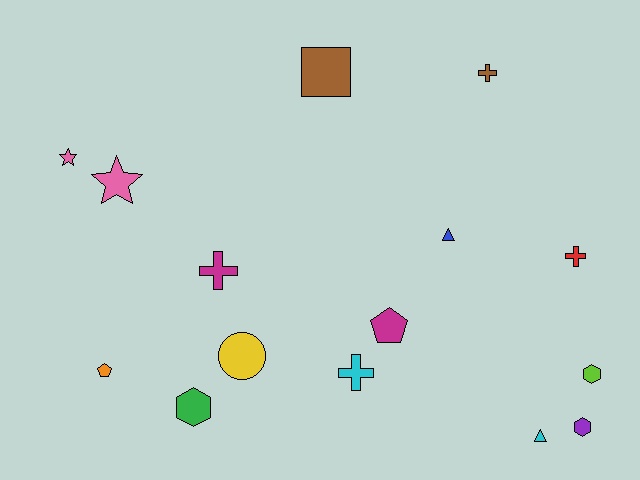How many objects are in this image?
There are 15 objects.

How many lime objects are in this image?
There is 1 lime object.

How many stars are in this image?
There are 2 stars.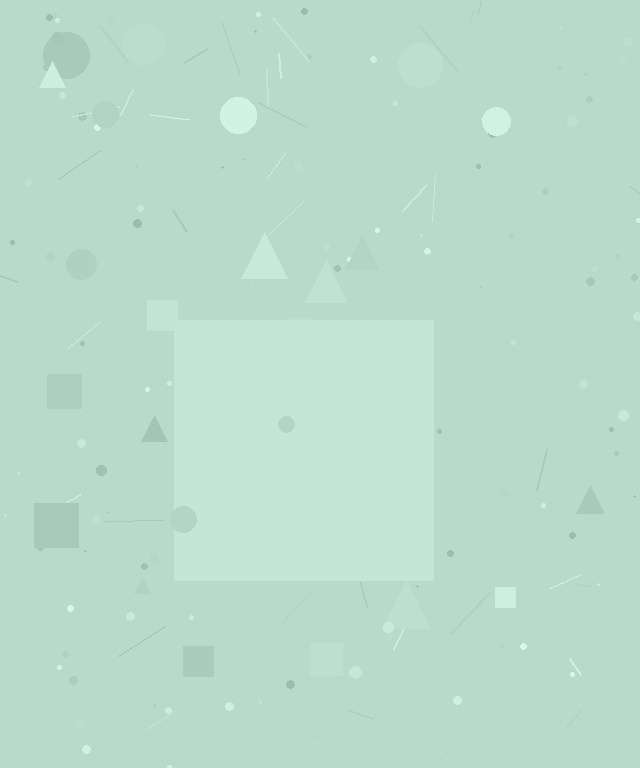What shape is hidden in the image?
A square is hidden in the image.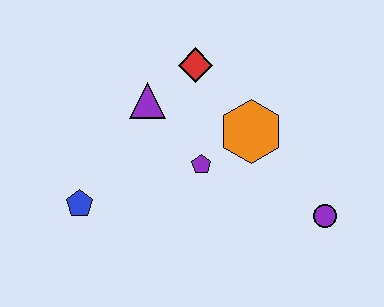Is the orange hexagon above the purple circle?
Yes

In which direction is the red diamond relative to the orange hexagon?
The red diamond is above the orange hexagon.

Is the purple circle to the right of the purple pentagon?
Yes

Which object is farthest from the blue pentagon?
The purple circle is farthest from the blue pentagon.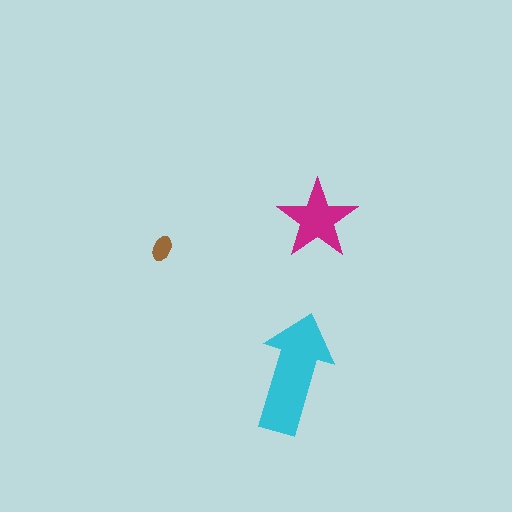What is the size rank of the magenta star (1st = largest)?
2nd.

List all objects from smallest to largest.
The brown ellipse, the magenta star, the cyan arrow.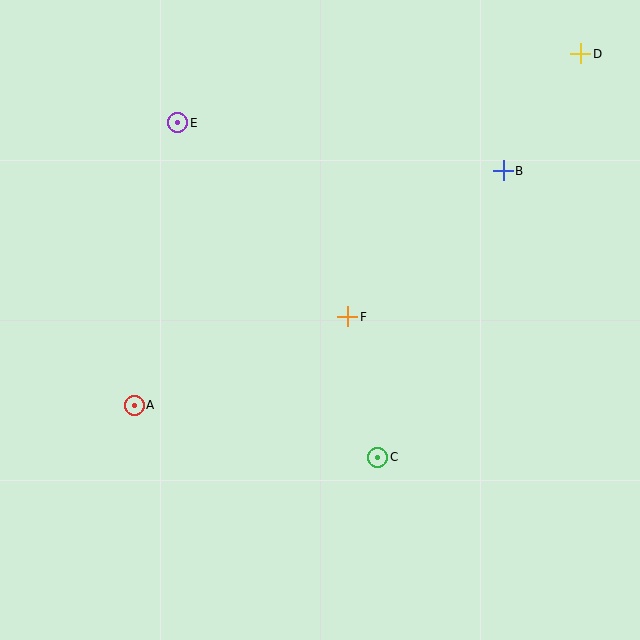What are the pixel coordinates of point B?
Point B is at (503, 171).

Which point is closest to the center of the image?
Point F at (348, 317) is closest to the center.